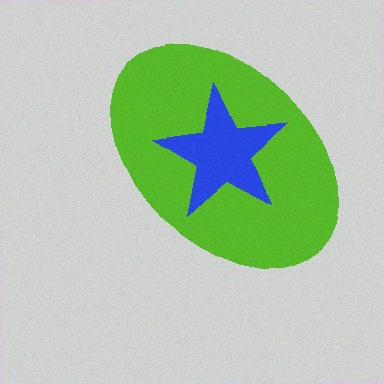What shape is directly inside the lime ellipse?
The blue star.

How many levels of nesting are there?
2.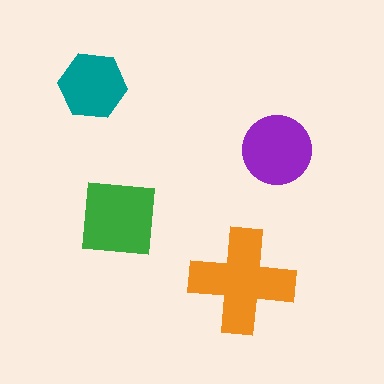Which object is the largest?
The orange cross.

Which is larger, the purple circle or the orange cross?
The orange cross.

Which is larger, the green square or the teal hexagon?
The green square.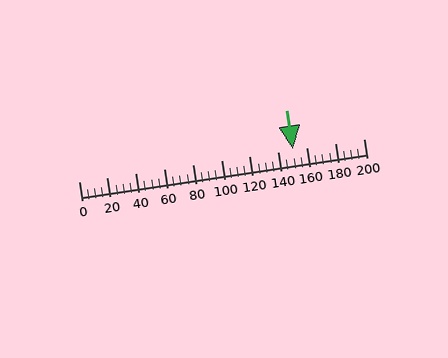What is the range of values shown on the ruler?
The ruler shows values from 0 to 200.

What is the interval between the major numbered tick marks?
The major tick marks are spaced 20 units apart.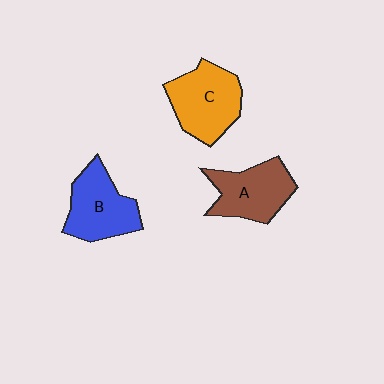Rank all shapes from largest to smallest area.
From largest to smallest: C (orange), B (blue), A (brown).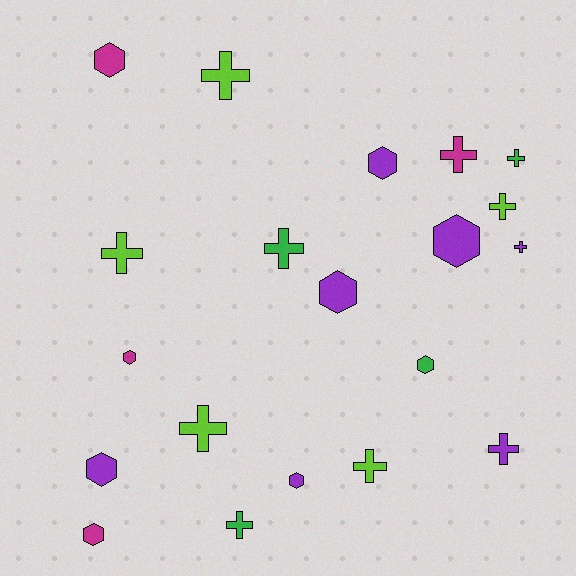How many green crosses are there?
There are 3 green crosses.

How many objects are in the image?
There are 20 objects.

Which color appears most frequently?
Purple, with 7 objects.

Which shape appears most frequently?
Cross, with 11 objects.